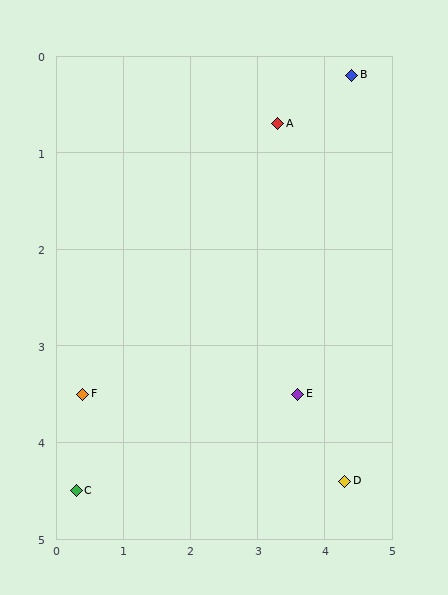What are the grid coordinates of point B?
Point B is at approximately (4.4, 0.2).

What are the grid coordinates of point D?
Point D is at approximately (4.3, 4.4).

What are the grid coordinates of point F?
Point F is at approximately (0.4, 3.5).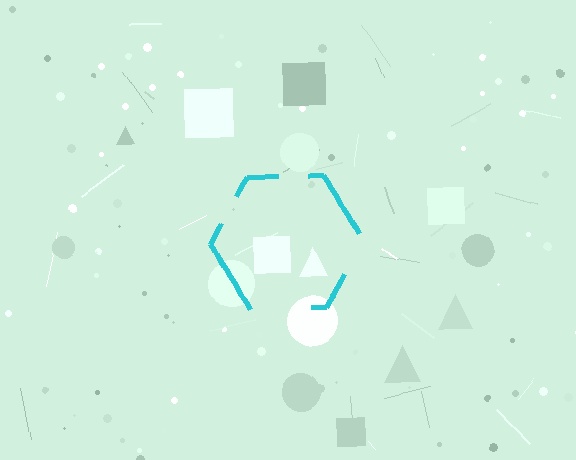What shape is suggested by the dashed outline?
The dashed outline suggests a hexagon.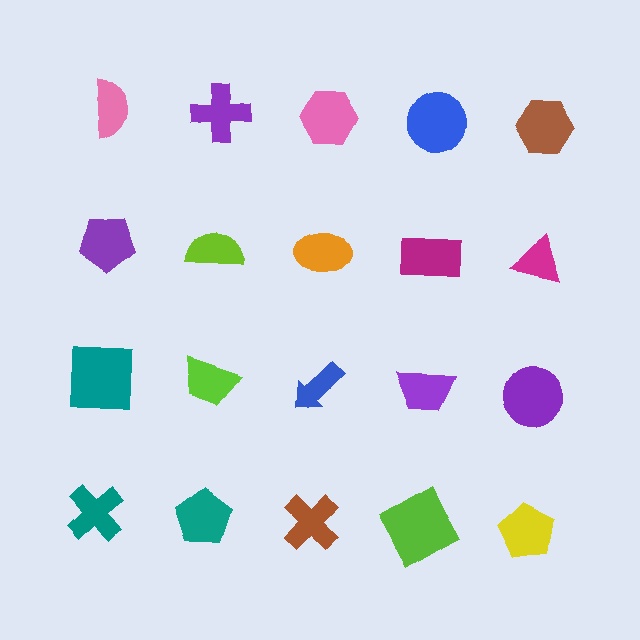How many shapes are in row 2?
5 shapes.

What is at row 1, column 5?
A brown hexagon.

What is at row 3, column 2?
A lime trapezoid.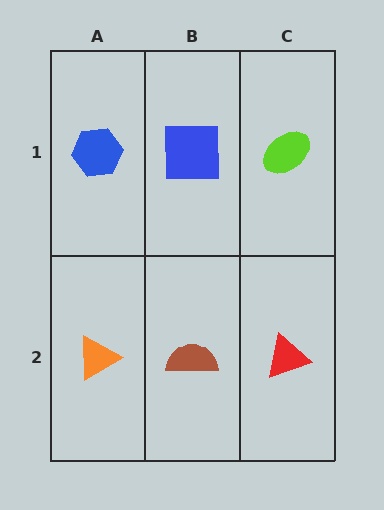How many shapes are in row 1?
3 shapes.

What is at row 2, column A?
An orange triangle.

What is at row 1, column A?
A blue hexagon.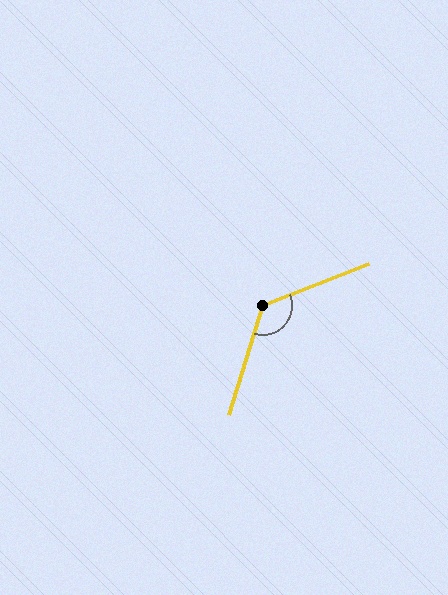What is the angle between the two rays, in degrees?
Approximately 128 degrees.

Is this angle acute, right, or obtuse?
It is obtuse.